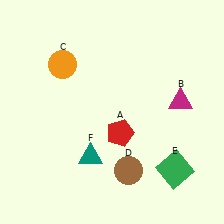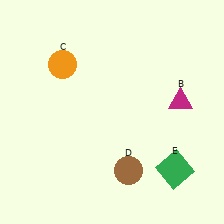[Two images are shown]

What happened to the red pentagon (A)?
The red pentagon (A) was removed in Image 2. It was in the bottom-right area of Image 1.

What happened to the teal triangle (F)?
The teal triangle (F) was removed in Image 2. It was in the bottom-left area of Image 1.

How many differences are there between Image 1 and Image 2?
There are 2 differences between the two images.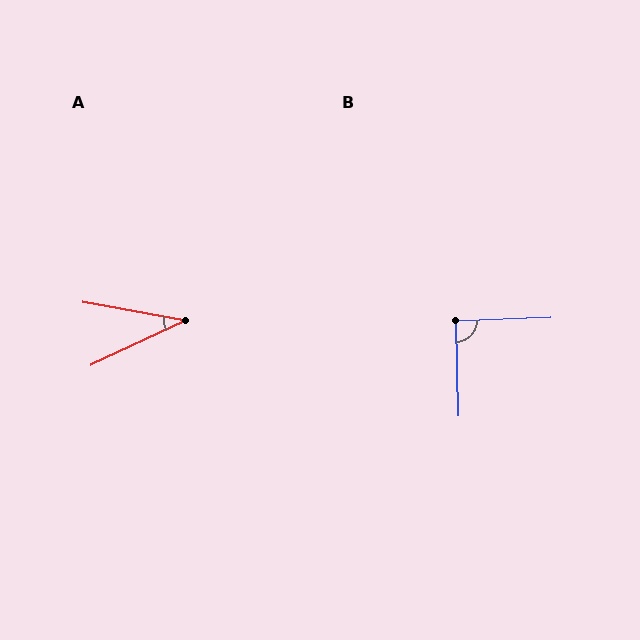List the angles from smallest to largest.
A (36°), B (90°).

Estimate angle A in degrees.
Approximately 36 degrees.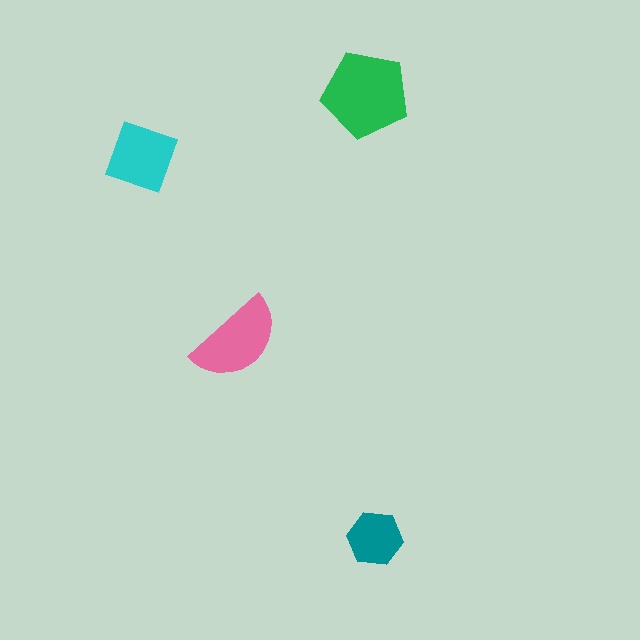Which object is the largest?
The green pentagon.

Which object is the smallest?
The teal hexagon.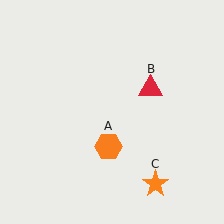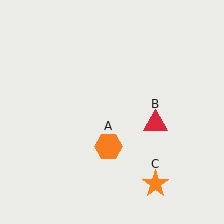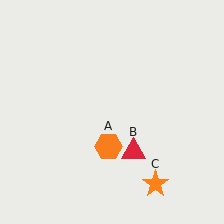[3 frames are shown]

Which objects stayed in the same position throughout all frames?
Orange hexagon (object A) and orange star (object C) remained stationary.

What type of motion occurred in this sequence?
The red triangle (object B) rotated clockwise around the center of the scene.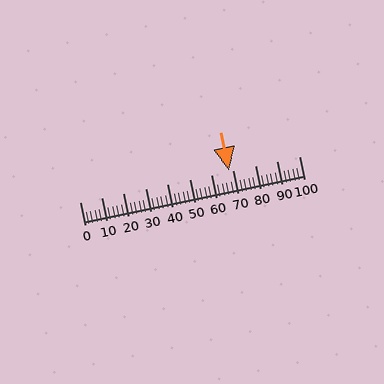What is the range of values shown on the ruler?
The ruler shows values from 0 to 100.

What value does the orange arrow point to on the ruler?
The orange arrow points to approximately 68.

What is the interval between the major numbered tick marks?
The major tick marks are spaced 10 units apart.